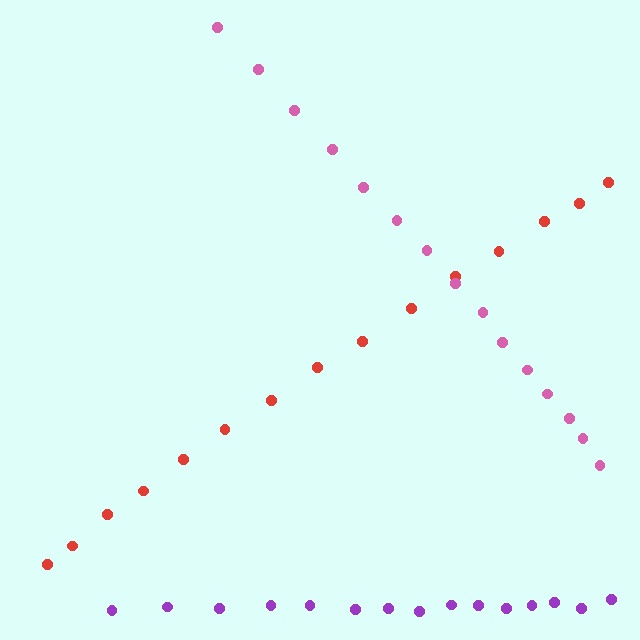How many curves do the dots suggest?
There are 3 distinct paths.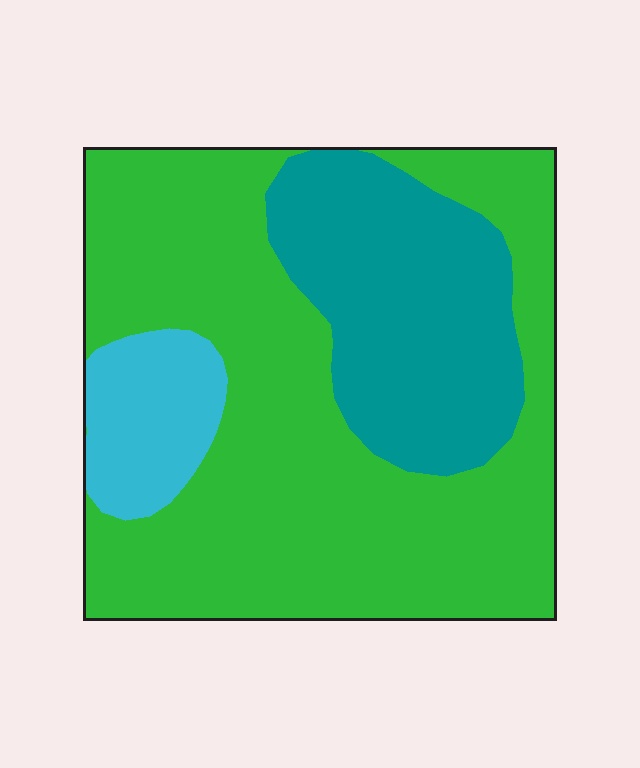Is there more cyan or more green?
Green.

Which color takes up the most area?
Green, at roughly 65%.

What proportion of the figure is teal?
Teal takes up about one quarter (1/4) of the figure.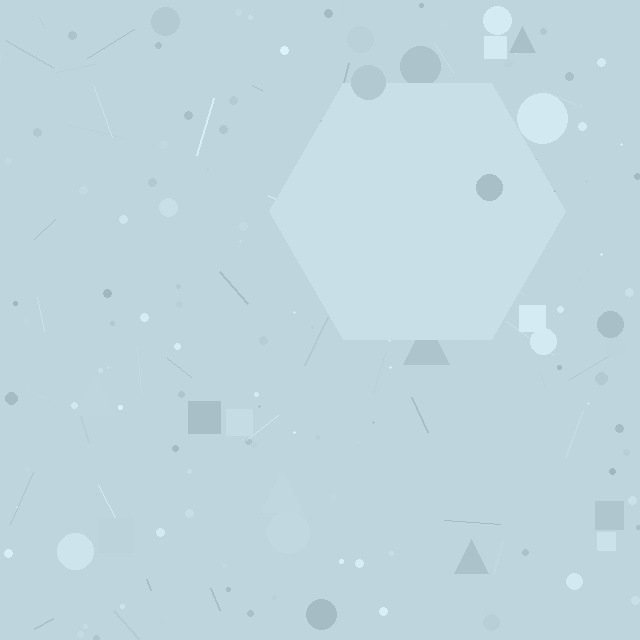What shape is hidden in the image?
A hexagon is hidden in the image.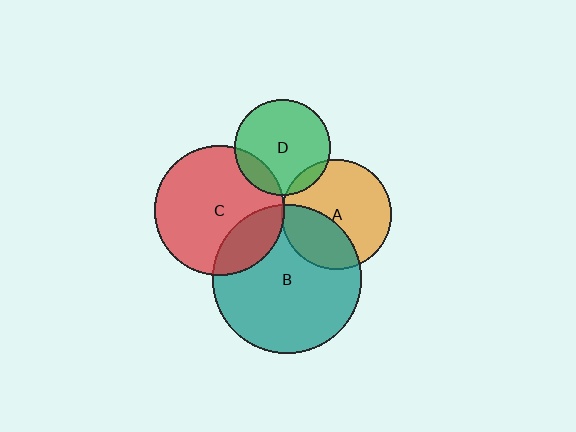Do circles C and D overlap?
Yes.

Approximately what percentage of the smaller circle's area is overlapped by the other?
Approximately 15%.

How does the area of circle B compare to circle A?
Approximately 1.8 times.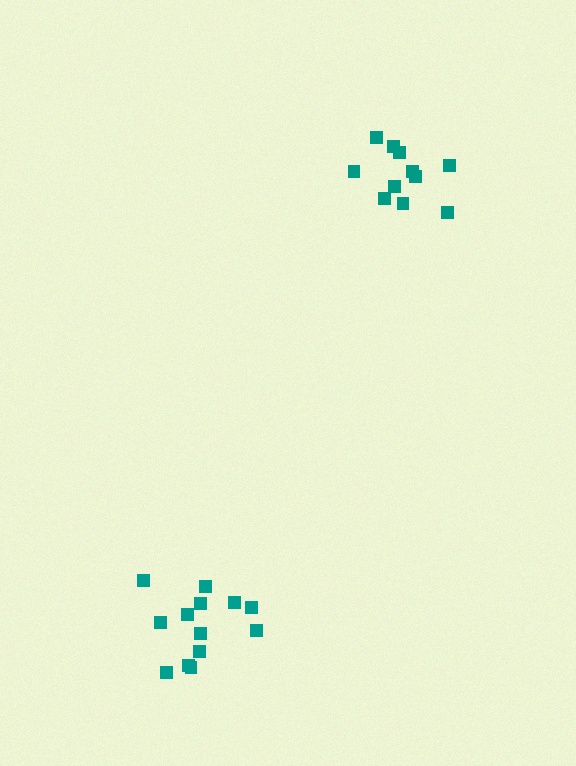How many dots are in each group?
Group 1: 13 dots, Group 2: 11 dots (24 total).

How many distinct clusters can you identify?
There are 2 distinct clusters.